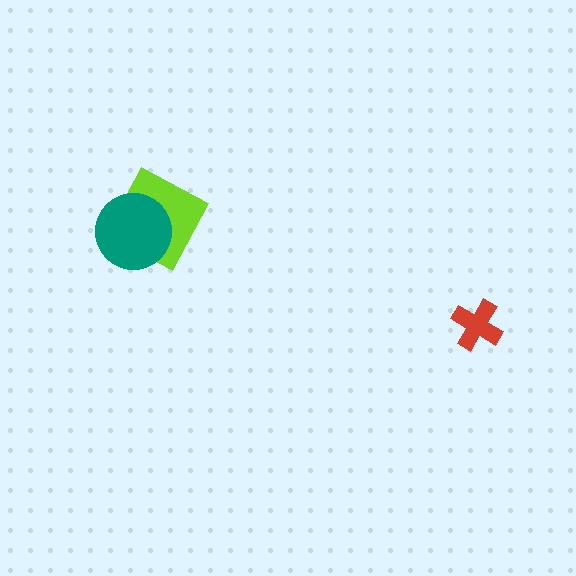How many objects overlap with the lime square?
1 object overlaps with the lime square.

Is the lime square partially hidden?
Yes, it is partially covered by another shape.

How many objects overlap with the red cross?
0 objects overlap with the red cross.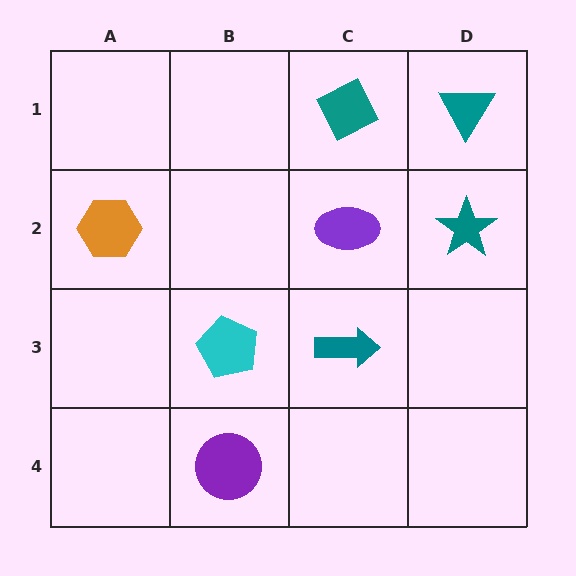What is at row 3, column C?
A teal arrow.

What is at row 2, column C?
A purple ellipse.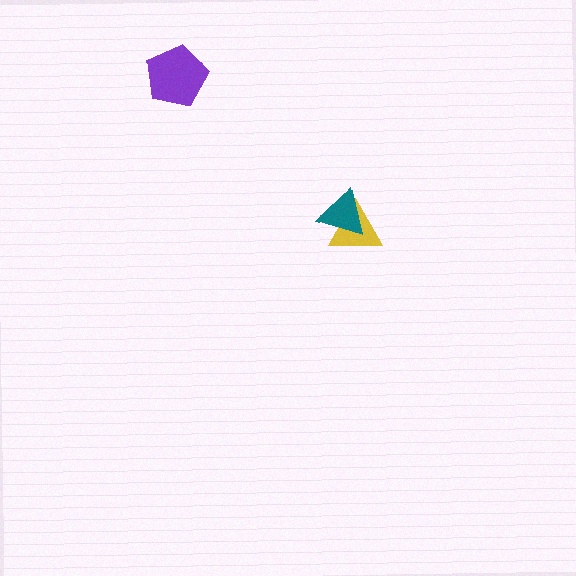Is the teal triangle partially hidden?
No, no other shape covers it.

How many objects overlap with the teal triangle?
1 object overlaps with the teal triangle.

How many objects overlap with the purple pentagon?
0 objects overlap with the purple pentagon.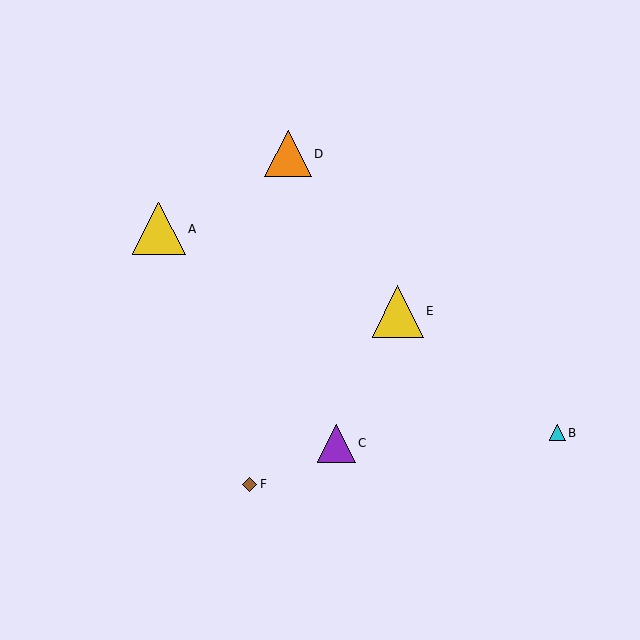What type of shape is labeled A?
Shape A is a yellow triangle.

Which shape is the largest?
The yellow triangle (labeled A) is the largest.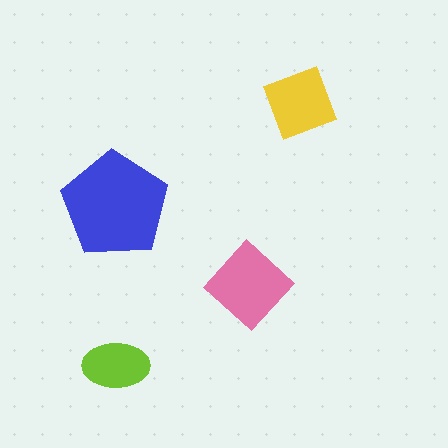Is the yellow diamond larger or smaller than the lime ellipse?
Larger.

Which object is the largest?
The blue pentagon.